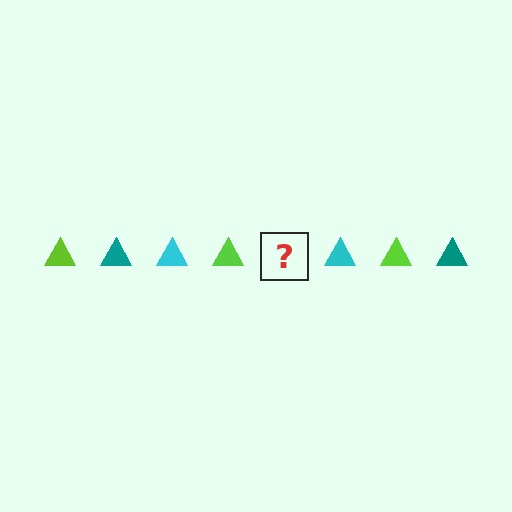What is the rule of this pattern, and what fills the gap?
The rule is that the pattern cycles through lime, teal, cyan triangles. The gap should be filled with a teal triangle.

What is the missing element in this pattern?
The missing element is a teal triangle.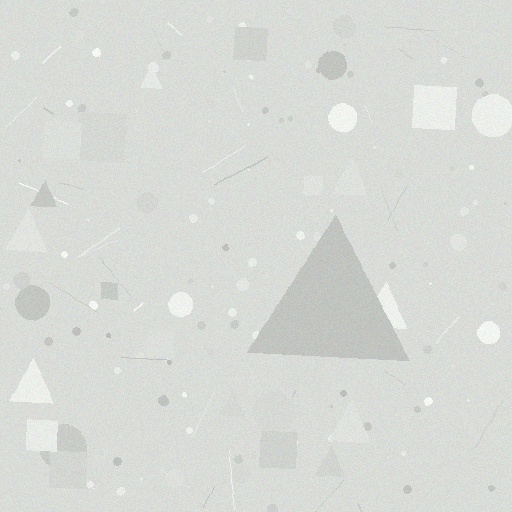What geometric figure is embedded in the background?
A triangle is embedded in the background.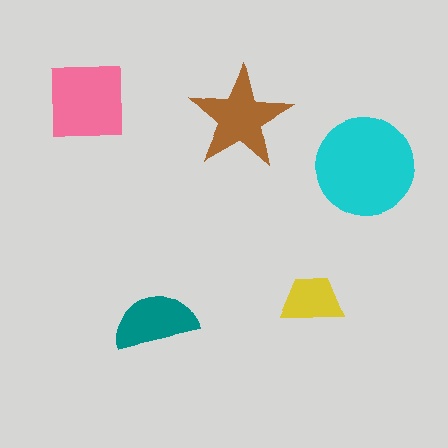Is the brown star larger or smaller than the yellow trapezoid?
Larger.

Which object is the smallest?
The yellow trapezoid.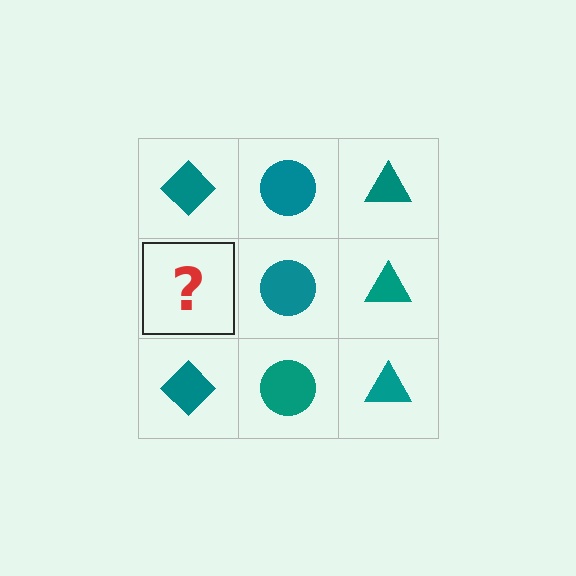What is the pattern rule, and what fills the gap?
The rule is that each column has a consistent shape. The gap should be filled with a teal diamond.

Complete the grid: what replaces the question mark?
The question mark should be replaced with a teal diamond.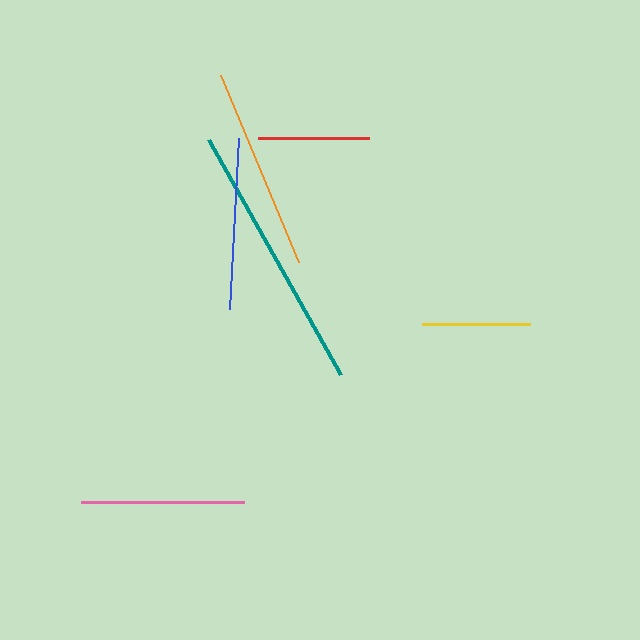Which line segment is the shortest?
The yellow line is the shortest at approximately 108 pixels.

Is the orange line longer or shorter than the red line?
The orange line is longer than the red line.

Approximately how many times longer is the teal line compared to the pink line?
The teal line is approximately 1.7 times the length of the pink line.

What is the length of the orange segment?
The orange segment is approximately 202 pixels long.